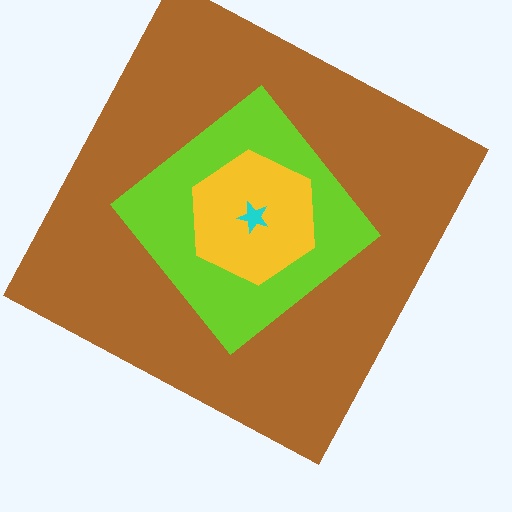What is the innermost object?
The cyan star.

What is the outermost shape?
The brown square.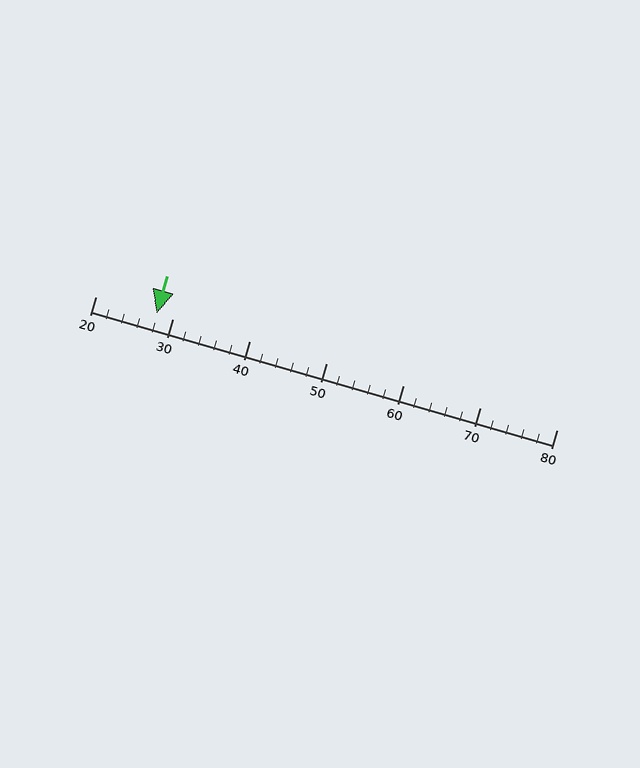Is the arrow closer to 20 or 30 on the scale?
The arrow is closer to 30.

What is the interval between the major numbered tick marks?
The major tick marks are spaced 10 units apart.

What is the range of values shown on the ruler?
The ruler shows values from 20 to 80.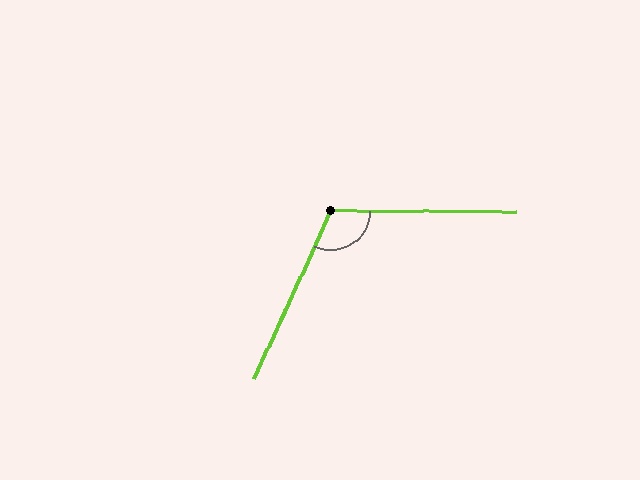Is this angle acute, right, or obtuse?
It is obtuse.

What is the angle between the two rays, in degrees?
Approximately 114 degrees.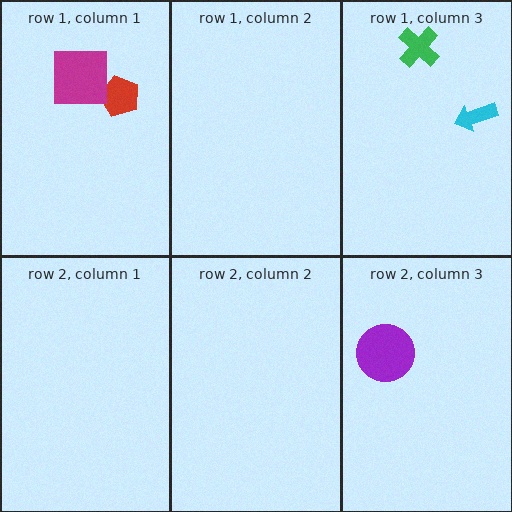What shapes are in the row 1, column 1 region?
The red pentagon, the magenta square.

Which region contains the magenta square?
The row 1, column 1 region.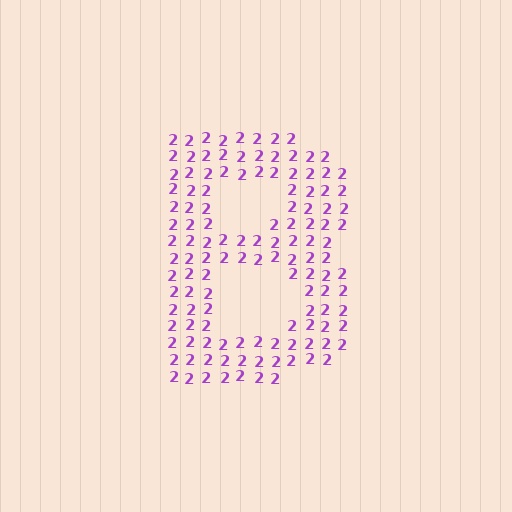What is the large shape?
The large shape is the letter B.